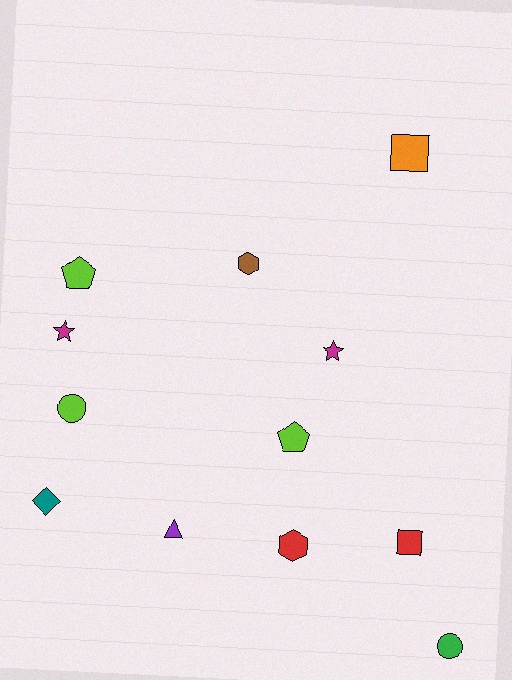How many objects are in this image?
There are 12 objects.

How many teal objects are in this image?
There is 1 teal object.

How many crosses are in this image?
There are no crosses.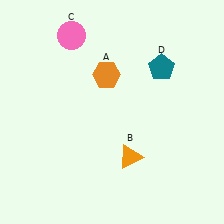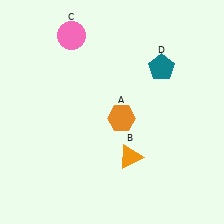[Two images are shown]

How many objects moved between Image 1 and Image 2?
1 object moved between the two images.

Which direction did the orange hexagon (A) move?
The orange hexagon (A) moved down.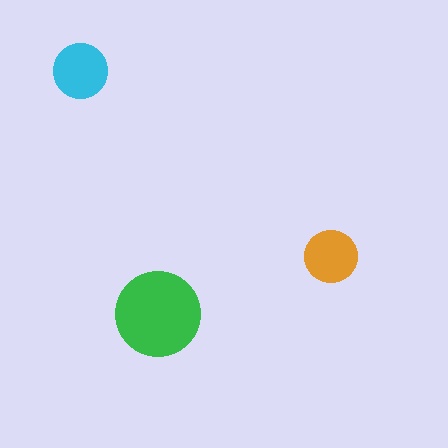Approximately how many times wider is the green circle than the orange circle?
About 1.5 times wider.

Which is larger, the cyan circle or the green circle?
The green one.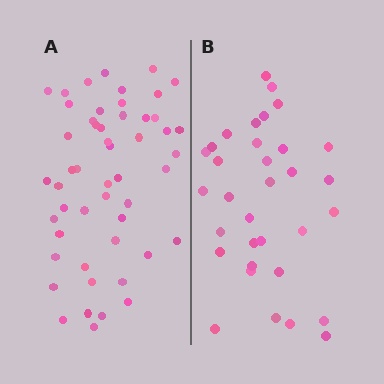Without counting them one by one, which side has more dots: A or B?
Region A (the left region) has more dots.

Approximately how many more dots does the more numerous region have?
Region A has approximately 20 more dots than region B.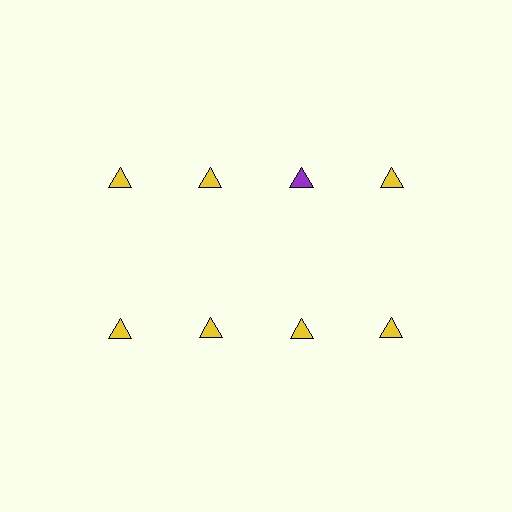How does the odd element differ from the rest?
It has a different color: purple instead of yellow.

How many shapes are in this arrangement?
There are 8 shapes arranged in a grid pattern.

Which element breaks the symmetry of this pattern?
The purple triangle in the top row, center column breaks the symmetry. All other shapes are yellow triangles.